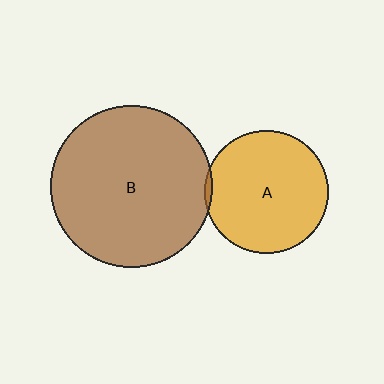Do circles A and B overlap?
Yes.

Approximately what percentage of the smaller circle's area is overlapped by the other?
Approximately 5%.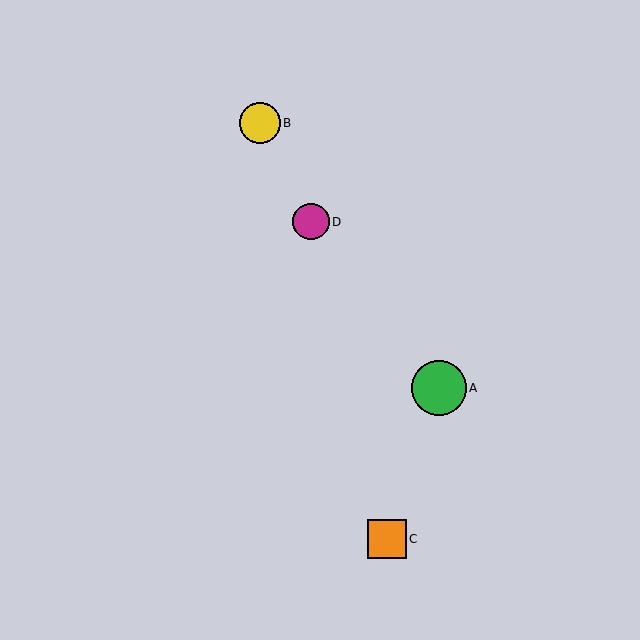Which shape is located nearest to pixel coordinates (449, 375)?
The green circle (labeled A) at (439, 388) is nearest to that location.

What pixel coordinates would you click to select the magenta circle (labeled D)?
Click at (311, 222) to select the magenta circle D.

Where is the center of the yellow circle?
The center of the yellow circle is at (260, 123).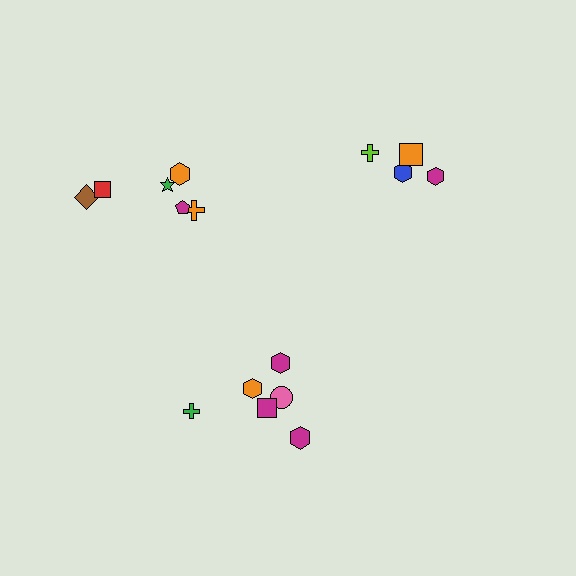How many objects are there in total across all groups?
There are 16 objects.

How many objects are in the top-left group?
There are 6 objects.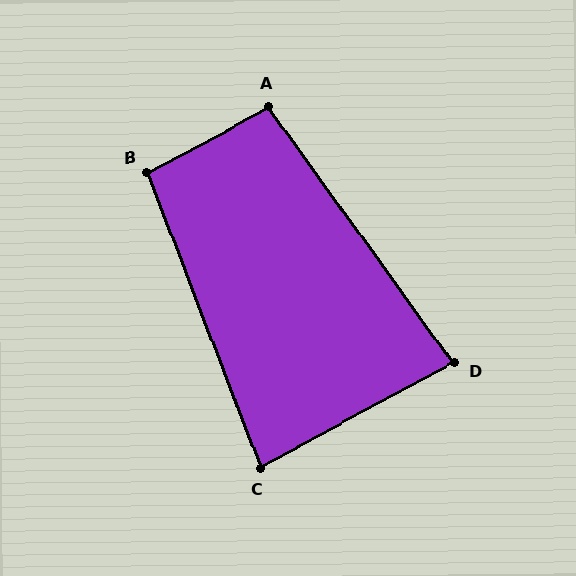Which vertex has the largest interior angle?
A, at approximately 97 degrees.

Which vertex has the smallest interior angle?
C, at approximately 83 degrees.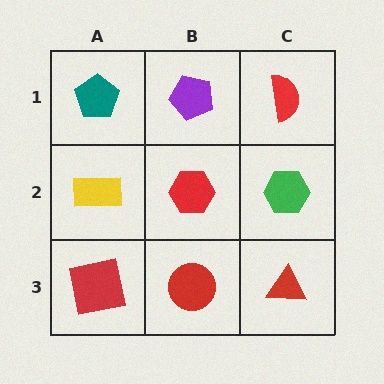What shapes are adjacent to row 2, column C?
A red semicircle (row 1, column C), a red triangle (row 3, column C), a red hexagon (row 2, column B).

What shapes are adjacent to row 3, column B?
A red hexagon (row 2, column B), a red square (row 3, column A), a red triangle (row 3, column C).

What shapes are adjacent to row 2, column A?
A teal pentagon (row 1, column A), a red square (row 3, column A), a red hexagon (row 2, column B).